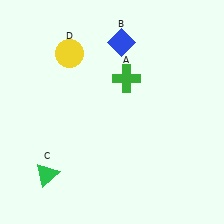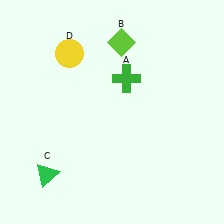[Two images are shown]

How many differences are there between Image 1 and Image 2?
There is 1 difference between the two images.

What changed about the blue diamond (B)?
In Image 1, B is blue. In Image 2, it changed to lime.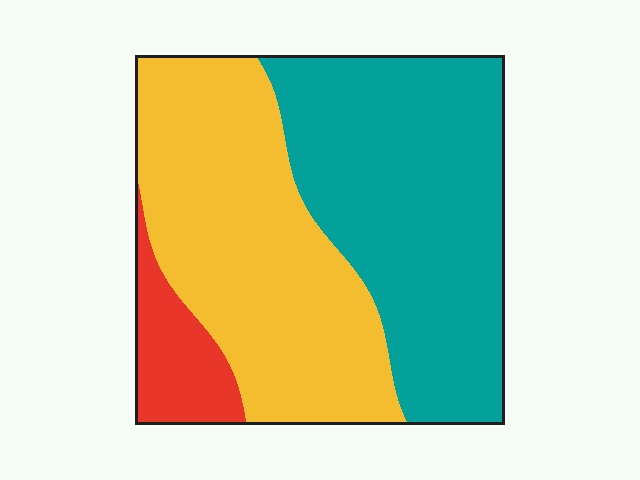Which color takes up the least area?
Red, at roughly 10%.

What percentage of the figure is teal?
Teal takes up about one half (1/2) of the figure.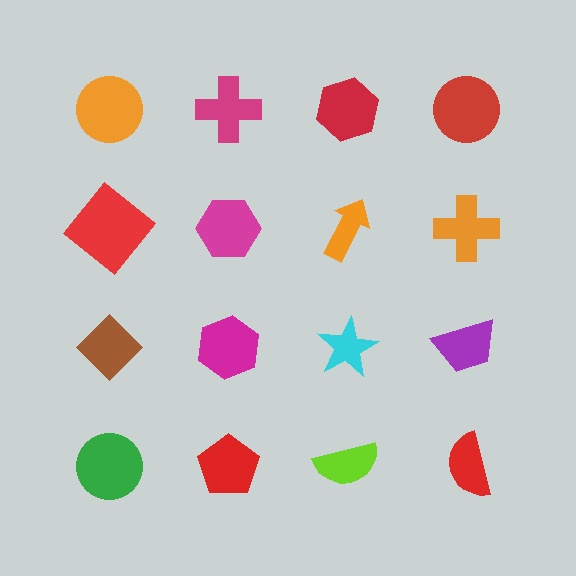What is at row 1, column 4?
A red circle.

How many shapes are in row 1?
4 shapes.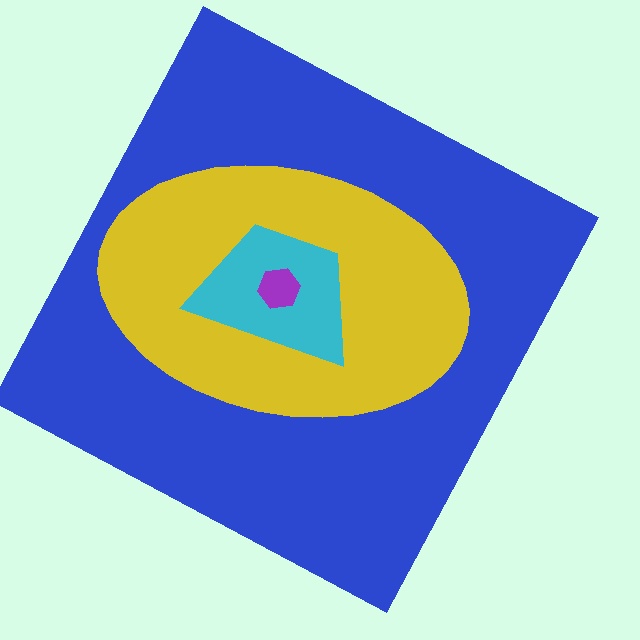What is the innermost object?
The purple hexagon.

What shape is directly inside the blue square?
The yellow ellipse.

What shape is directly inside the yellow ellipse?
The cyan trapezoid.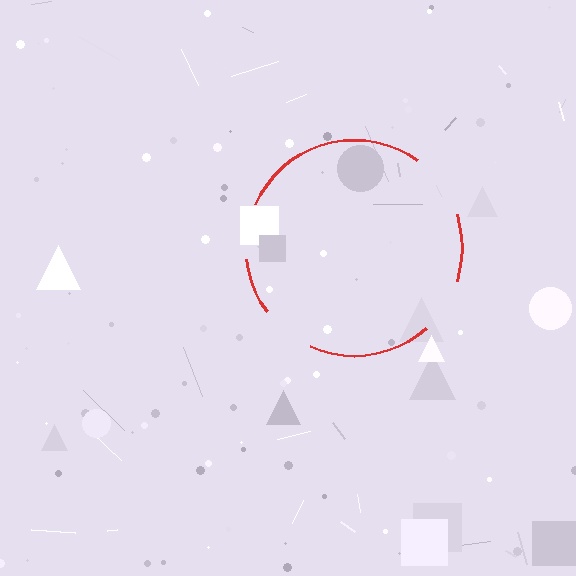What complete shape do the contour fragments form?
The contour fragments form a circle.